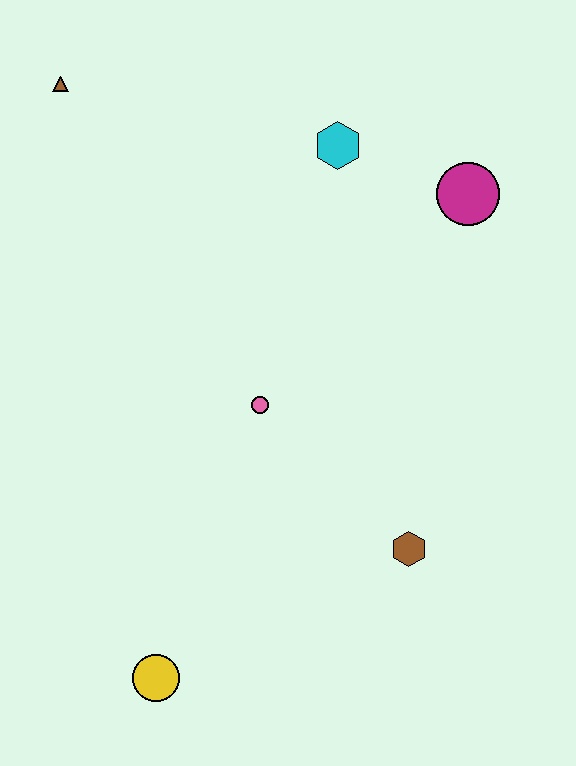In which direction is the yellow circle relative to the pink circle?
The yellow circle is below the pink circle.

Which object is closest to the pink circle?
The brown hexagon is closest to the pink circle.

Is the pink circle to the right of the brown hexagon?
No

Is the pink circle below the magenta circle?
Yes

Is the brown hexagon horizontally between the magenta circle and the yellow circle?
Yes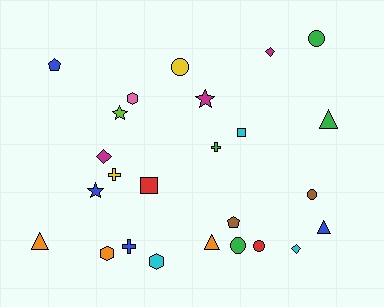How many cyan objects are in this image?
There are 3 cyan objects.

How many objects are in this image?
There are 25 objects.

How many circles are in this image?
There are 5 circles.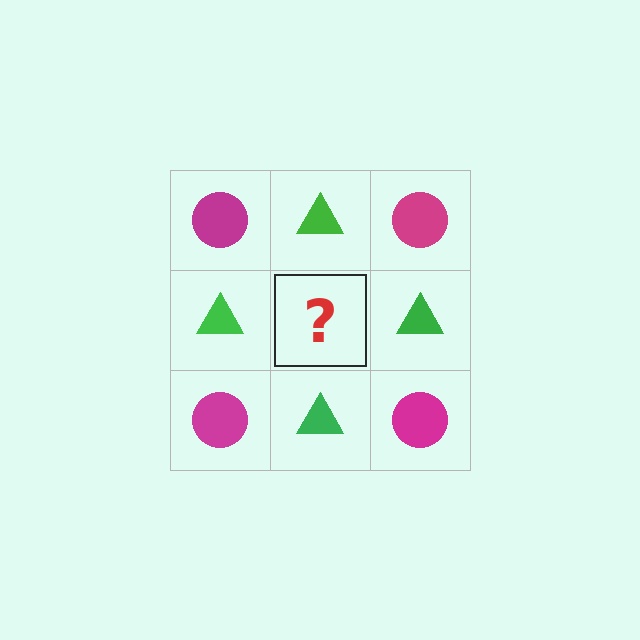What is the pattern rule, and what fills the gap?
The rule is that it alternates magenta circle and green triangle in a checkerboard pattern. The gap should be filled with a magenta circle.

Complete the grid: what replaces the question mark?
The question mark should be replaced with a magenta circle.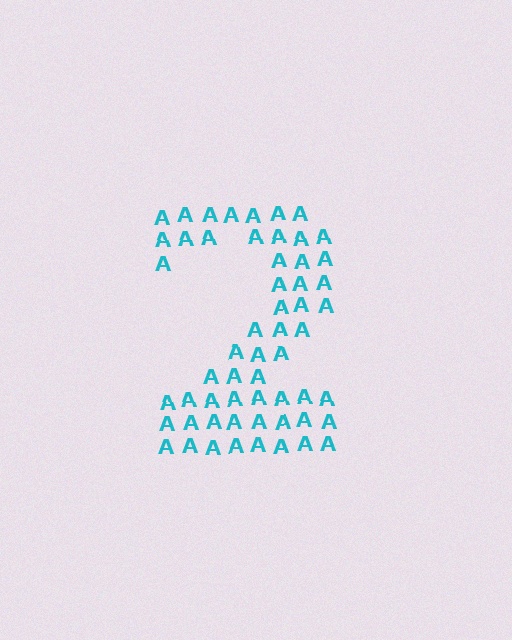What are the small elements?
The small elements are letter A's.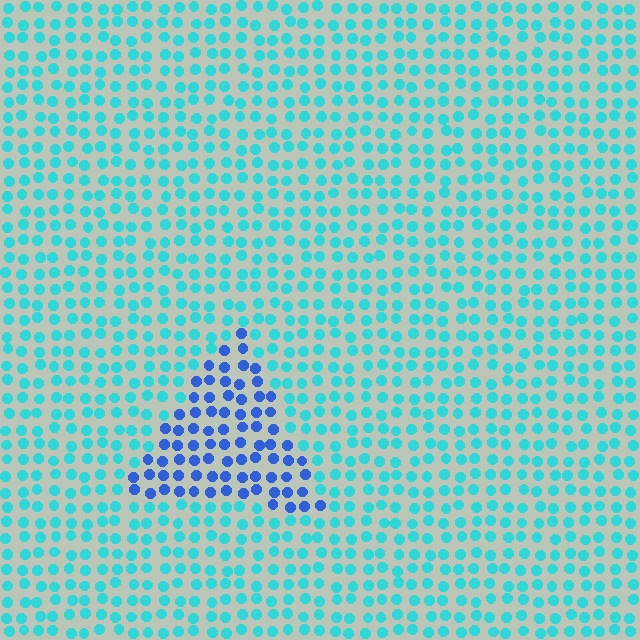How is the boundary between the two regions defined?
The boundary is defined purely by a slight shift in hue (about 43 degrees). Spacing, size, and orientation are identical on both sides.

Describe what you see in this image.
The image is filled with small cyan elements in a uniform arrangement. A triangle-shaped region is visible where the elements are tinted to a slightly different hue, forming a subtle color boundary.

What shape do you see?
I see a triangle.